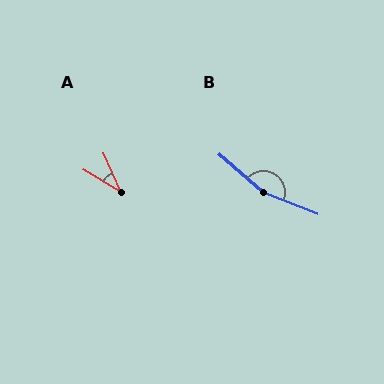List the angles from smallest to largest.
A (35°), B (160°).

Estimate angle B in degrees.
Approximately 160 degrees.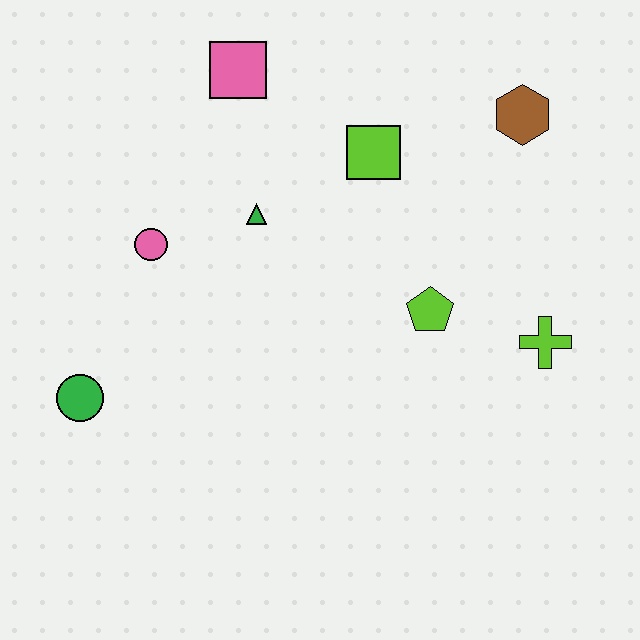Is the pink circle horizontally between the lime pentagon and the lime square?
No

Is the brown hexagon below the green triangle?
No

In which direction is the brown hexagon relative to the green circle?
The brown hexagon is to the right of the green circle.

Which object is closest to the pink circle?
The green triangle is closest to the pink circle.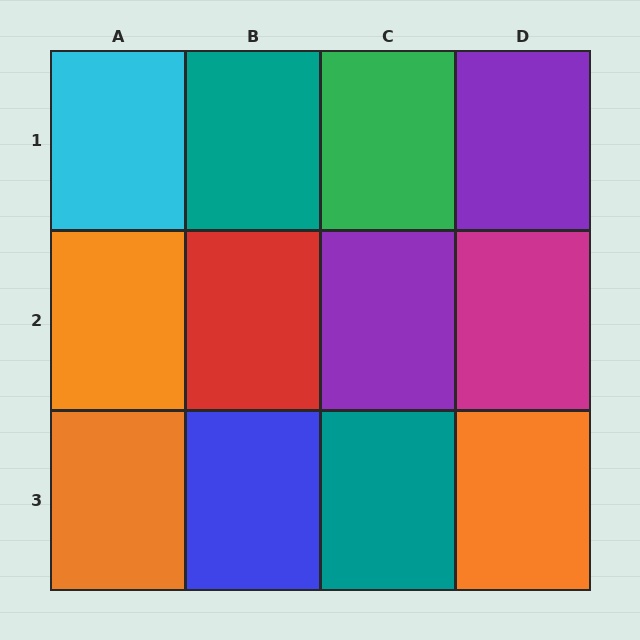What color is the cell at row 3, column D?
Orange.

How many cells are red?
1 cell is red.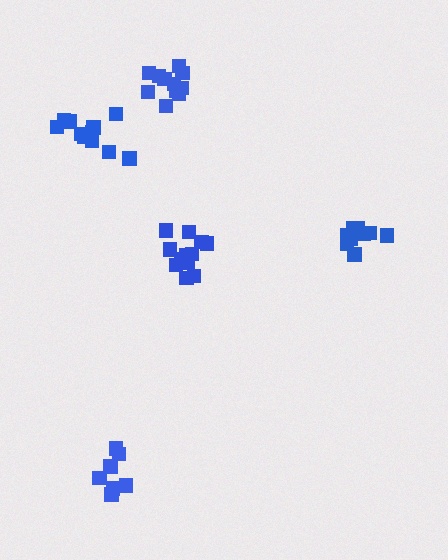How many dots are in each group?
Group 1: 11 dots, Group 2: 12 dots, Group 3: 7 dots, Group 4: 13 dots, Group 5: 11 dots (54 total).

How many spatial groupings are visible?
There are 5 spatial groupings.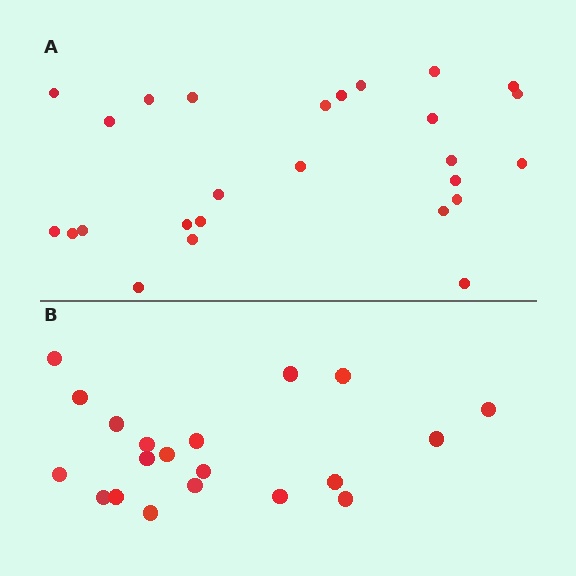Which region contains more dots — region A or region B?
Region A (the top region) has more dots.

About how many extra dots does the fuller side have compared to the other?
Region A has about 6 more dots than region B.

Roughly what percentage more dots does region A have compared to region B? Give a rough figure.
About 30% more.